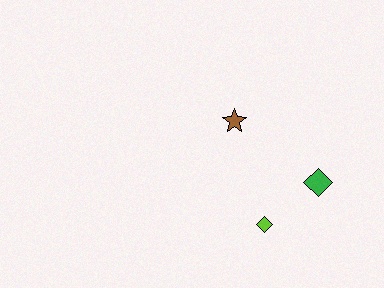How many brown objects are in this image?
There is 1 brown object.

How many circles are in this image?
There are no circles.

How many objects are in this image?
There are 3 objects.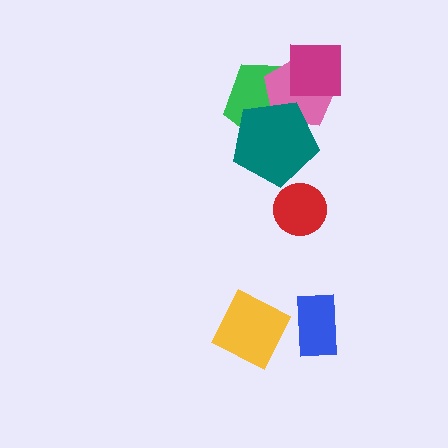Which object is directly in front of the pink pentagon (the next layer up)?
The teal pentagon is directly in front of the pink pentagon.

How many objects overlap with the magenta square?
2 objects overlap with the magenta square.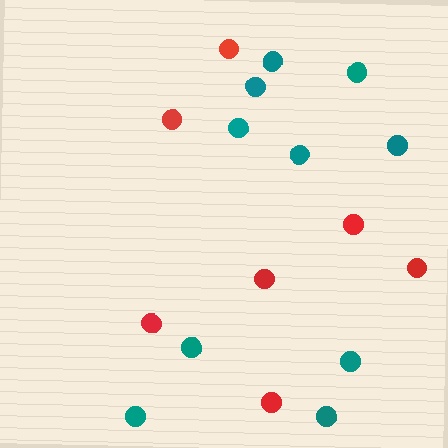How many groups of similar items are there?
There are 2 groups: one group of teal circles (10) and one group of red circles (7).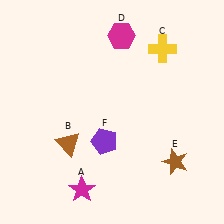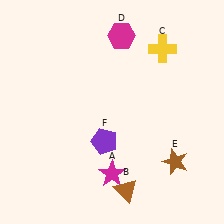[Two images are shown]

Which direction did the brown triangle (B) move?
The brown triangle (B) moved right.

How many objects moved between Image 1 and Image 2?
2 objects moved between the two images.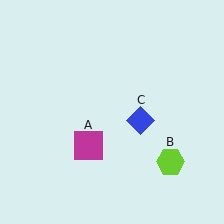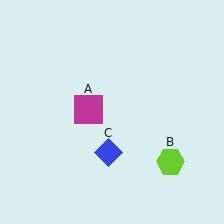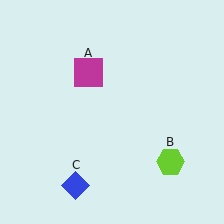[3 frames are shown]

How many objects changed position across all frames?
2 objects changed position: magenta square (object A), blue diamond (object C).